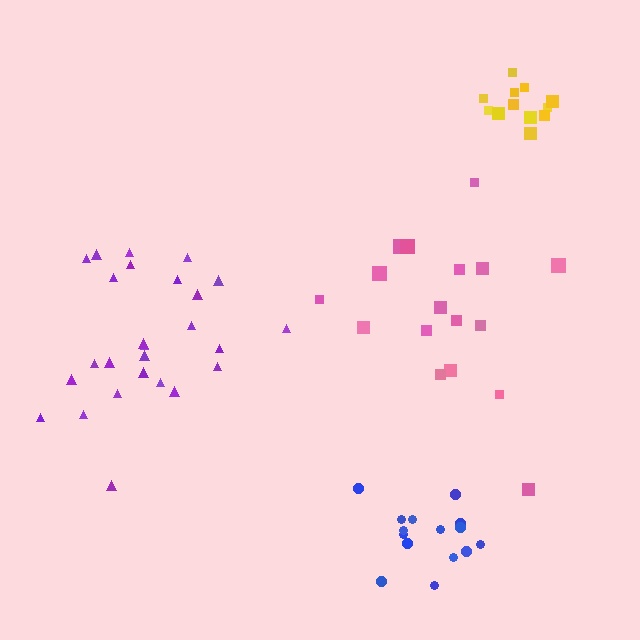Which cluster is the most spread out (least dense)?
Pink.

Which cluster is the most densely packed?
Yellow.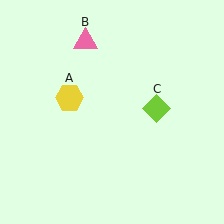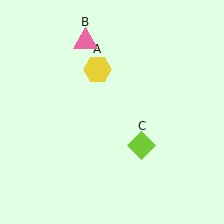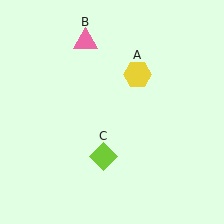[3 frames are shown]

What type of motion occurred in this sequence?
The yellow hexagon (object A), lime diamond (object C) rotated clockwise around the center of the scene.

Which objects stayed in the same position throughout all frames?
Pink triangle (object B) remained stationary.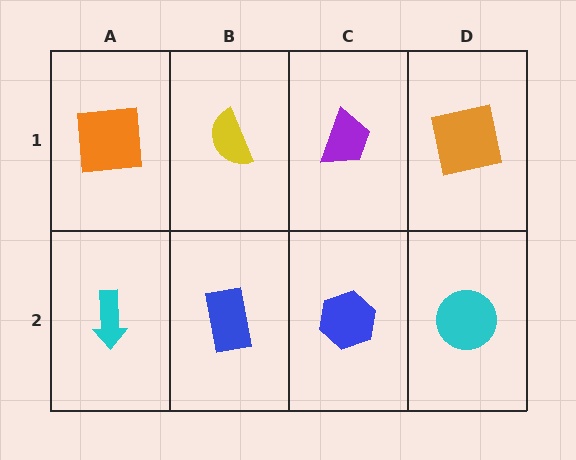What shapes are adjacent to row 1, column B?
A blue rectangle (row 2, column B), an orange square (row 1, column A), a purple trapezoid (row 1, column C).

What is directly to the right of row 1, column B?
A purple trapezoid.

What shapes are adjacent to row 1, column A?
A cyan arrow (row 2, column A), a yellow semicircle (row 1, column B).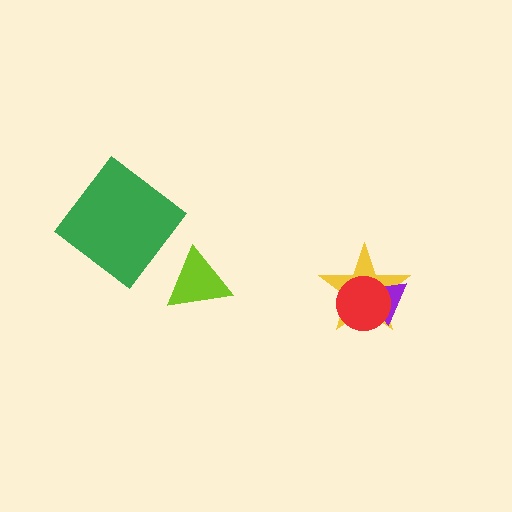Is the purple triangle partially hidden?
Yes, it is partially covered by another shape.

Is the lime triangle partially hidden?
No, no other shape covers it.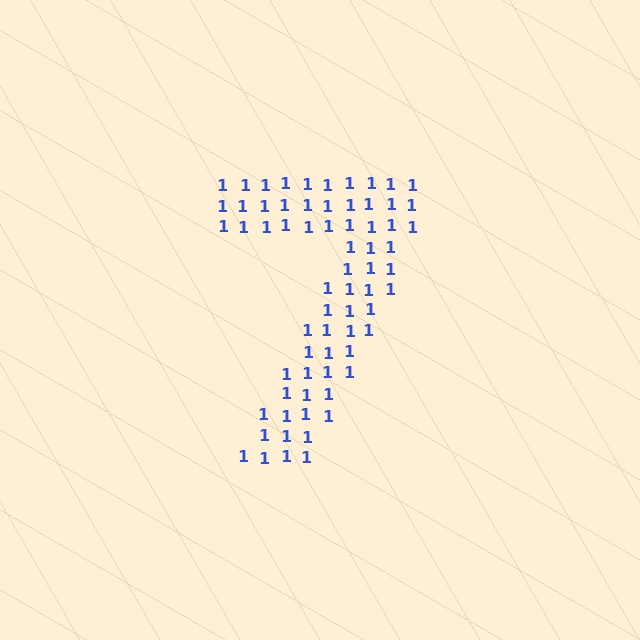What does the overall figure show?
The overall figure shows the digit 7.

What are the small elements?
The small elements are digit 1's.